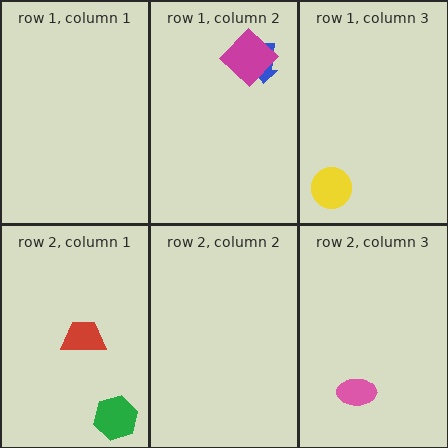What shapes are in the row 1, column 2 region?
The blue arrow, the magenta diamond.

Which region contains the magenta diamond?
The row 1, column 2 region.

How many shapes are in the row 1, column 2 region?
2.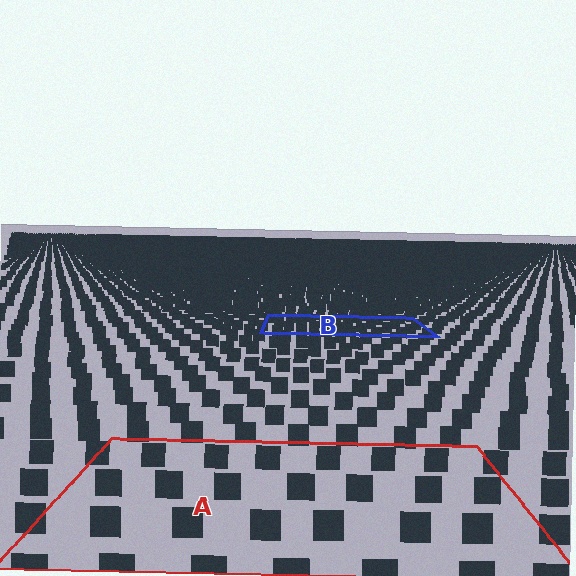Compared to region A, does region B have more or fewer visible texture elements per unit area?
Region B has more texture elements per unit area — they are packed more densely because it is farther away.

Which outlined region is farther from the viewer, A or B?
Region B is farther from the viewer — the texture elements inside it appear smaller and more densely packed.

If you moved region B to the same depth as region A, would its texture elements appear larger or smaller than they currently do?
They would appear larger. At a closer depth, the same texture elements are projected at a bigger on-screen size.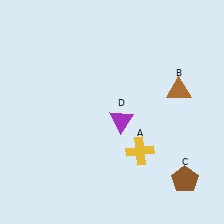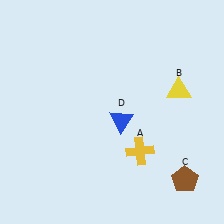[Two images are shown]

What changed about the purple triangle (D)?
In Image 1, D is purple. In Image 2, it changed to blue.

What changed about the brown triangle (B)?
In Image 1, B is brown. In Image 2, it changed to yellow.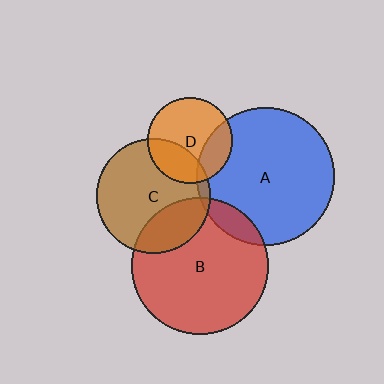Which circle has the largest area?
Circle A (blue).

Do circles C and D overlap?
Yes.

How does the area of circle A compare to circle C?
Approximately 1.4 times.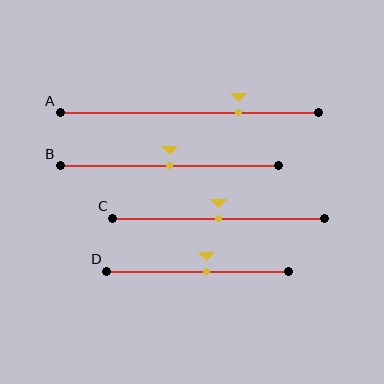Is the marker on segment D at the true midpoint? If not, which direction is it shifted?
No, the marker on segment D is shifted to the right by about 5% of the segment length.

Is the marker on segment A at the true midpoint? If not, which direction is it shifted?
No, the marker on segment A is shifted to the right by about 19% of the segment length.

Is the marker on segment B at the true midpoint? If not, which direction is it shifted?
Yes, the marker on segment B is at the true midpoint.